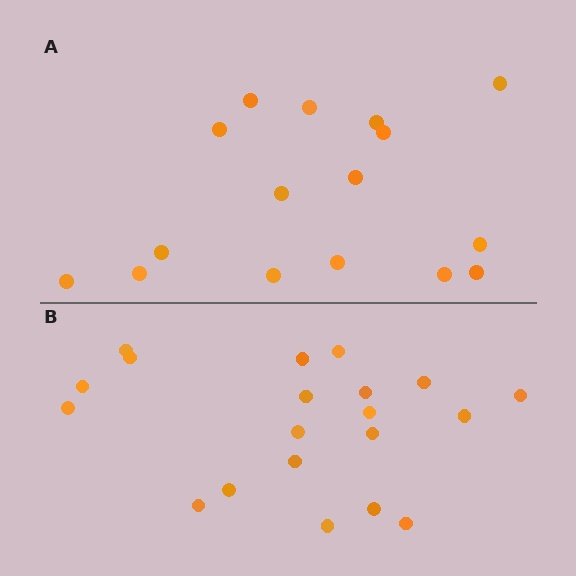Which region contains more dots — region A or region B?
Region B (the bottom region) has more dots.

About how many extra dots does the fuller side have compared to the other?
Region B has about 4 more dots than region A.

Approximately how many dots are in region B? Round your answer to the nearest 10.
About 20 dots.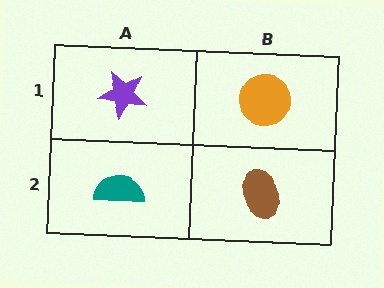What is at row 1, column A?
A purple star.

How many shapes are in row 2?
2 shapes.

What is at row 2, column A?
A teal semicircle.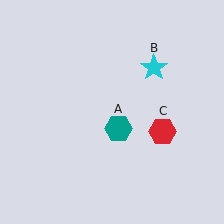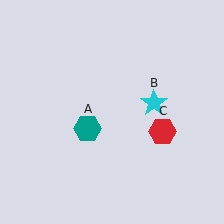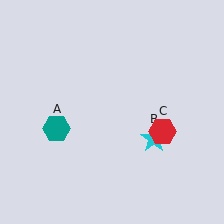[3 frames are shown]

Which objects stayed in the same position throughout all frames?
Red hexagon (object C) remained stationary.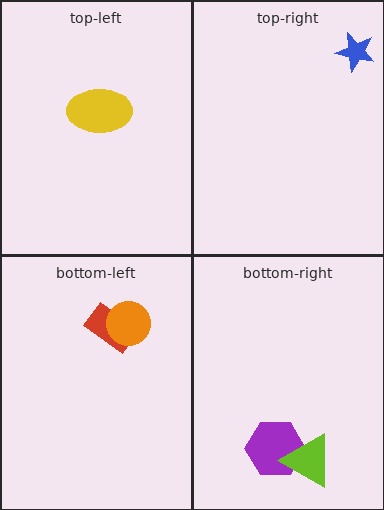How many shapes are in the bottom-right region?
2.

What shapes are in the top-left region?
The yellow ellipse.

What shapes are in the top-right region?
The blue star.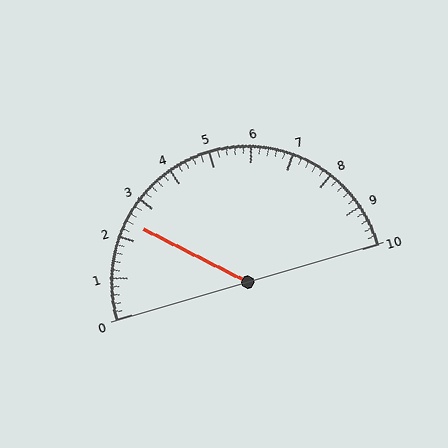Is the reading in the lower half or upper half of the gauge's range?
The reading is in the lower half of the range (0 to 10).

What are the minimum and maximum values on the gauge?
The gauge ranges from 0 to 10.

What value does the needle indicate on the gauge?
The needle indicates approximately 2.4.